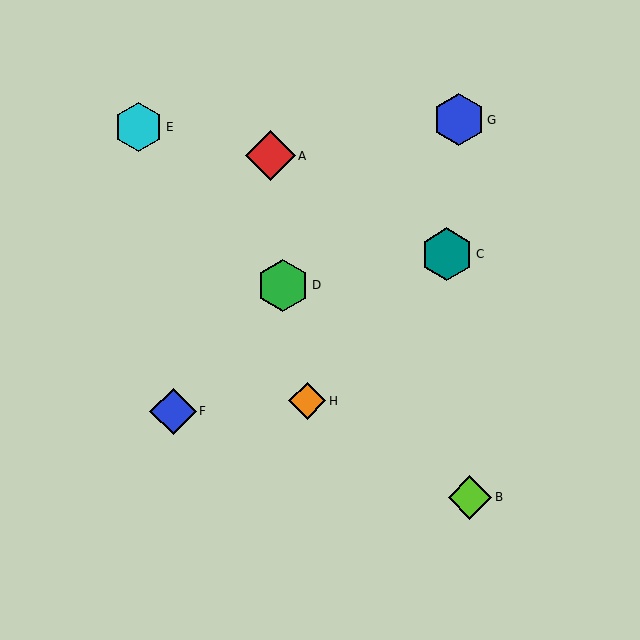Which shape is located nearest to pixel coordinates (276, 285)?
The green hexagon (labeled D) at (283, 285) is nearest to that location.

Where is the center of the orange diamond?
The center of the orange diamond is at (307, 401).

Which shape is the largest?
The teal hexagon (labeled C) is the largest.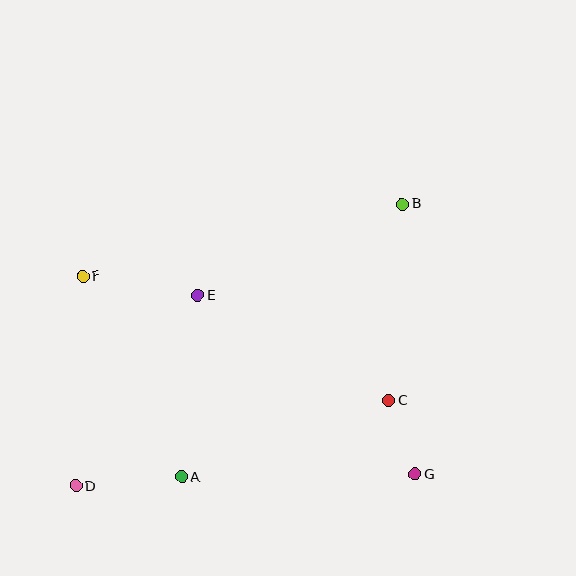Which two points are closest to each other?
Points C and G are closest to each other.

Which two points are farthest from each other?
Points B and D are farthest from each other.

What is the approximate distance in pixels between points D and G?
The distance between D and G is approximately 340 pixels.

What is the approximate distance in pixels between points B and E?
The distance between B and E is approximately 224 pixels.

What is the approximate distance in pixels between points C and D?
The distance between C and D is approximately 325 pixels.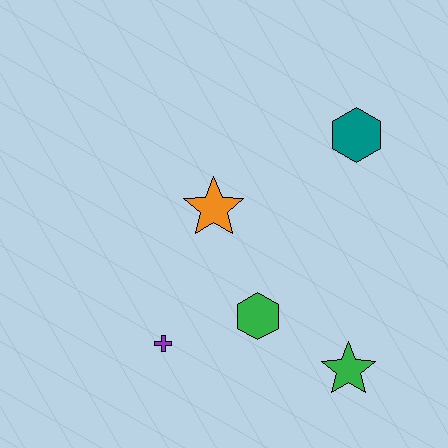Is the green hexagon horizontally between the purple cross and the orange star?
No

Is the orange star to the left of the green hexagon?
Yes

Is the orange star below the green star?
No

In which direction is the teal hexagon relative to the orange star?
The teal hexagon is to the right of the orange star.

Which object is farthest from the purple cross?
The teal hexagon is farthest from the purple cross.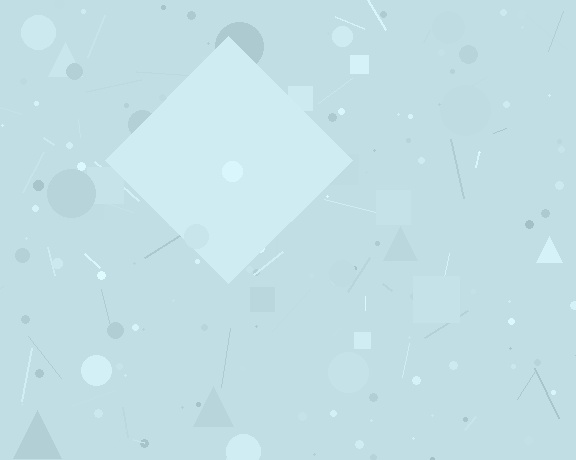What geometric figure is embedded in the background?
A diamond is embedded in the background.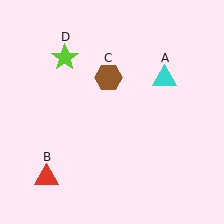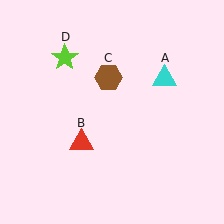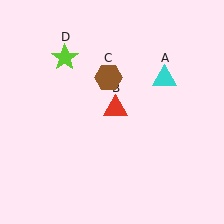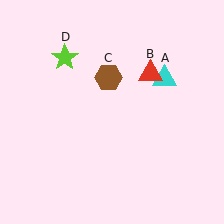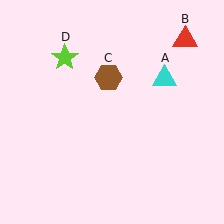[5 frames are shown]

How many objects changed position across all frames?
1 object changed position: red triangle (object B).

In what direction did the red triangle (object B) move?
The red triangle (object B) moved up and to the right.